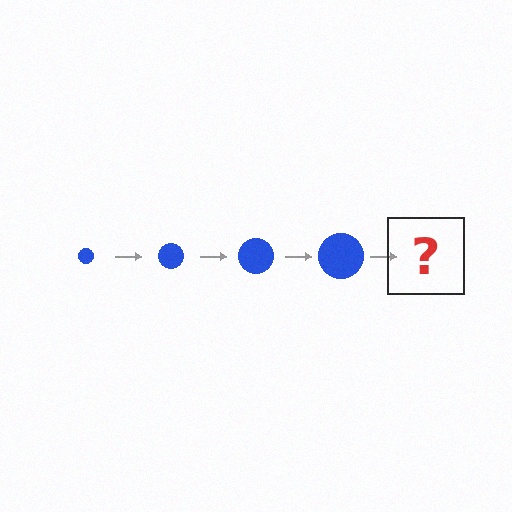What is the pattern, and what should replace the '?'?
The pattern is that the circle gets progressively larger each step. The '?' should be a blue circle, larger than the previous one.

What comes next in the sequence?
The next element should be a blue circle, larger than the previous one.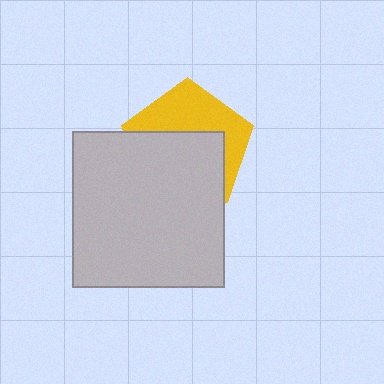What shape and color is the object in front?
The object in front is a light gray rectangle.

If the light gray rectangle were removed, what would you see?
You would see the complete yellow pentagon.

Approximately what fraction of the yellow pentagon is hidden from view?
Roughly 57% of the yellow pentagon is hidden behind the light gray rectangle.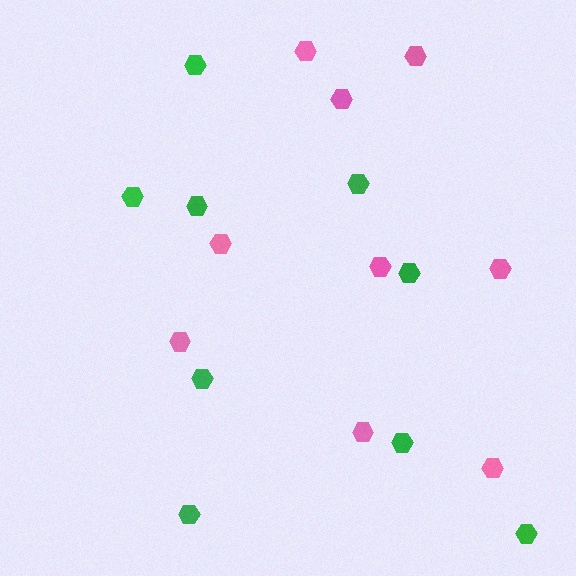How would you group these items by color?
There are 2 groups: one group of green hexagons (9) and one group of pink hexagons (9).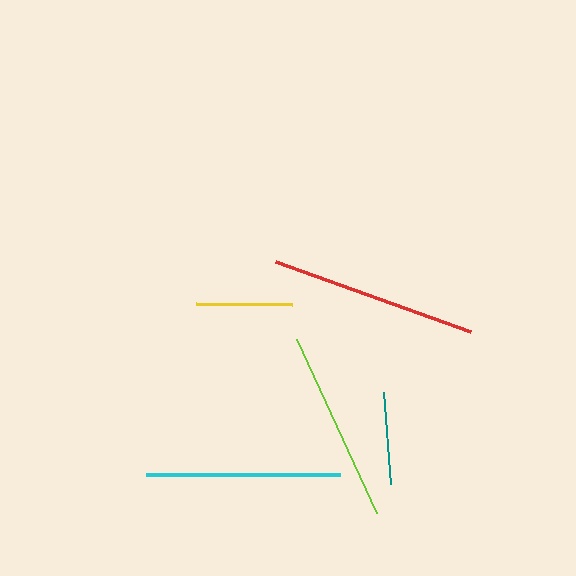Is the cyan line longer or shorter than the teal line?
The cyan line is longer than the teal line.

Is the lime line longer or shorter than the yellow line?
The lime line is longer than the yellow line.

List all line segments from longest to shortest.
From longest to shortest: red, cyan, lime, yellow, teal.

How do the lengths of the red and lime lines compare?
The red and lime lines are approximately the same length.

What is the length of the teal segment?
The teal segment is approximately 92 pixels long.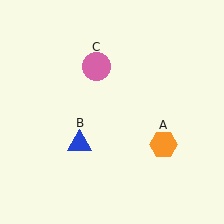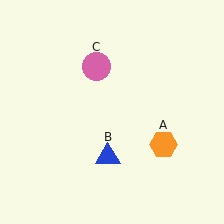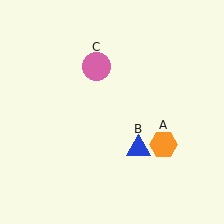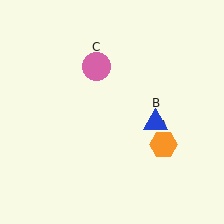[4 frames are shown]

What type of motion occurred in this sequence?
The blue triangle (object B) rotated counterclockwise around the center of the scene.